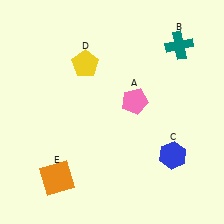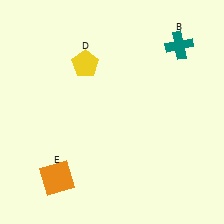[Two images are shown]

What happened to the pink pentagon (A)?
The pink pentagon (A) was removed in Image 2. It was in the top-right area of Image 1.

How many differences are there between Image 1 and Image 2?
There are 2 differences between the two images.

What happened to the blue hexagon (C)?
The blue hexagon (C) was removed in Image 2. It was in the bottom-right area of Image 1.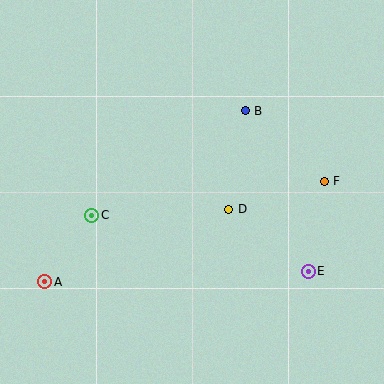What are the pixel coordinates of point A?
Point A is at (45, 282).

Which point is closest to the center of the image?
Point D at (229, 209) is closest to the center.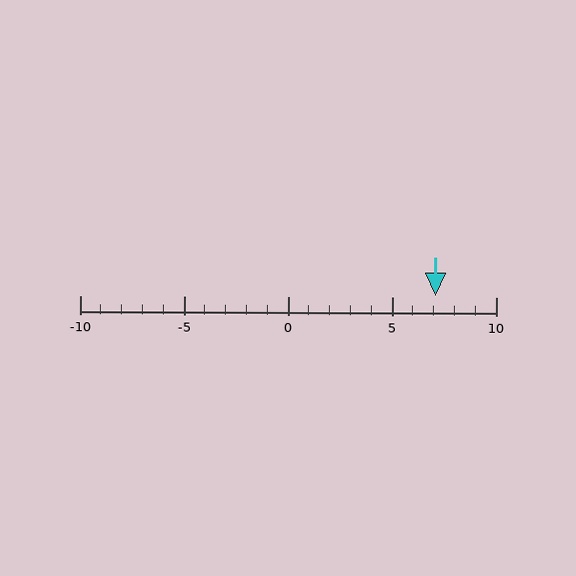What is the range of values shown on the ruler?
The ruler shows values from -10 to 10.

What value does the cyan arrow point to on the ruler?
The cyan arrow points to approximately 7.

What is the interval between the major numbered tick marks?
The major tick marks are spaced 5 units apart.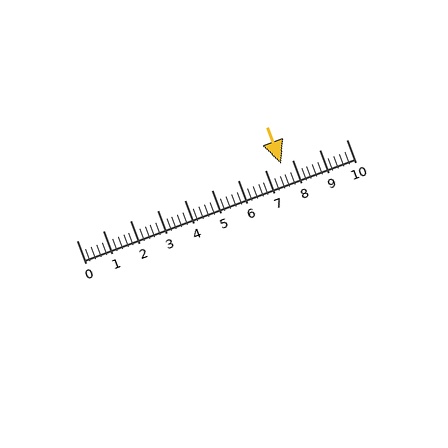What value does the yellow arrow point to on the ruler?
The yellow arrow points to approximately 7.6.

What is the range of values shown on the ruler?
The ruler shows values from 0 to 10.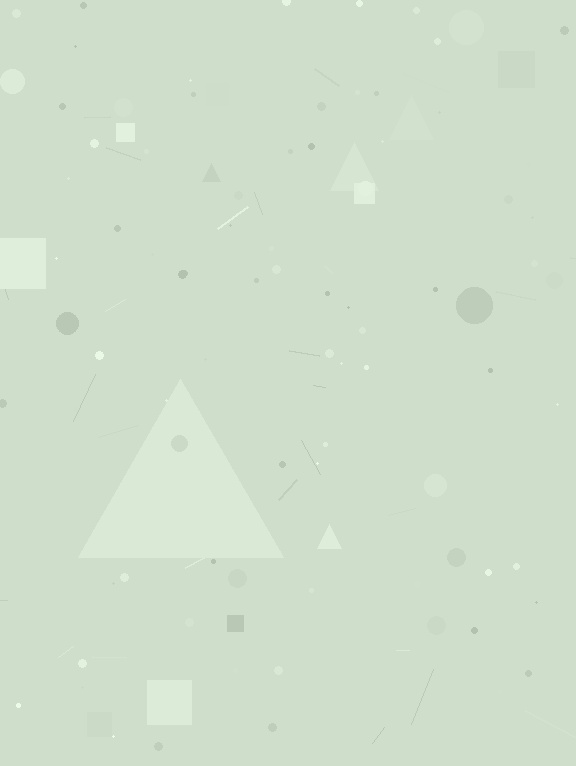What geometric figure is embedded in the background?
A triangle is embedded in the background.